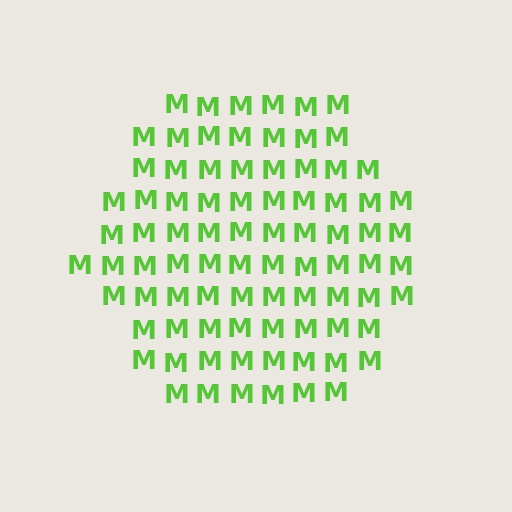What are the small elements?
The small elements are letter M's.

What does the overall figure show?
The overall figure shows a hexagon.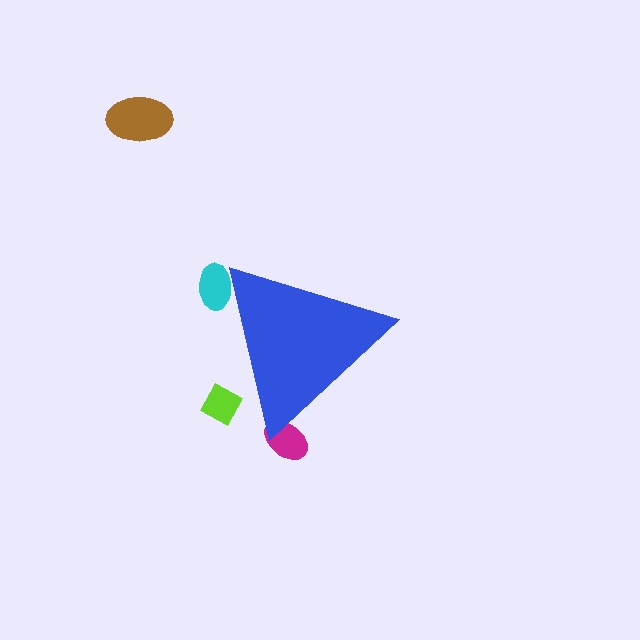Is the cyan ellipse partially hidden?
Yes, the cyan ellipse is partially hidden behind the blue triangle.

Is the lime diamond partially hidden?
Yes, the lime diamond is partially hidden behind the blue triangle.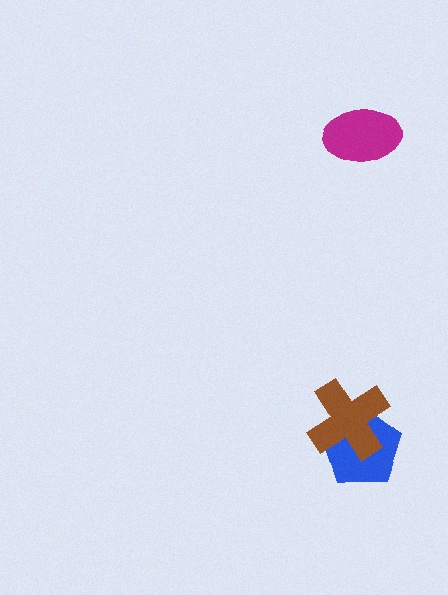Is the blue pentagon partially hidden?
Yes, it is partially covered by another shape.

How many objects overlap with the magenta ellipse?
0 objects overlap with the magenta ellipse.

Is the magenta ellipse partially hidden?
No, no other shape covers it.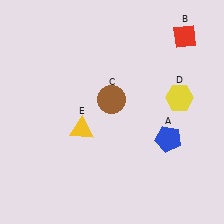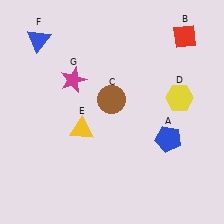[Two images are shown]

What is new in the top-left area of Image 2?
A magenta star (G) was added in the top-left area of Image 2.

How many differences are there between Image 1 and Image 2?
There are 2 differences between the two images.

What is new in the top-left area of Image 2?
A blue triangle (F) was added in the top-left area of Image 2.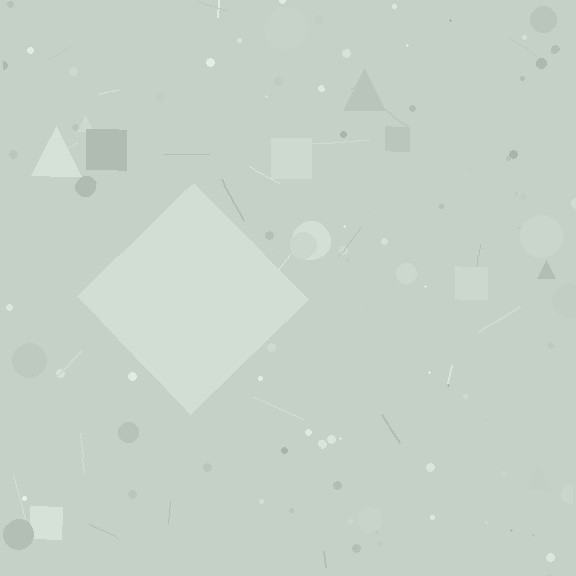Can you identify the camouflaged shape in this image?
The camouflaged shape is a diamond.